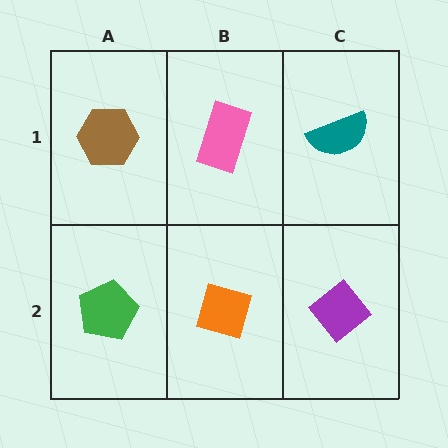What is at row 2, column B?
An orange diamond.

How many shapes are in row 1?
3 shapes.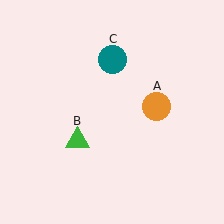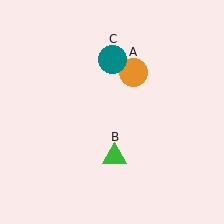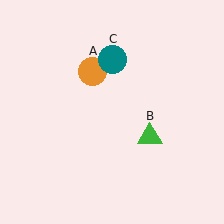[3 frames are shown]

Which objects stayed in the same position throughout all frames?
Teal circle (object C) remained stationary.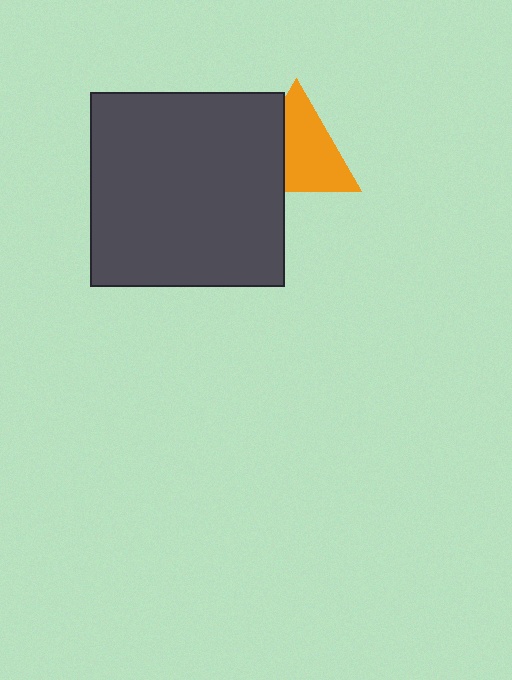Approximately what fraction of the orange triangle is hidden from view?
Roughly 35% of the orange triangle is hidden behind the dark gray square.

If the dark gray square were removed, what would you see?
You would see the complete orange triangle.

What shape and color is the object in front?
The object in front is a dark gray square.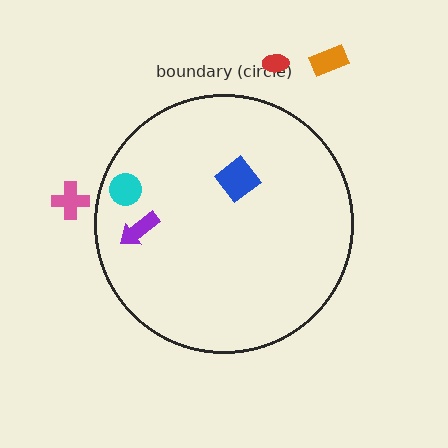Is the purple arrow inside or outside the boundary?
Inside.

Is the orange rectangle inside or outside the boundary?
Outside.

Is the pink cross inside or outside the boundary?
Outside.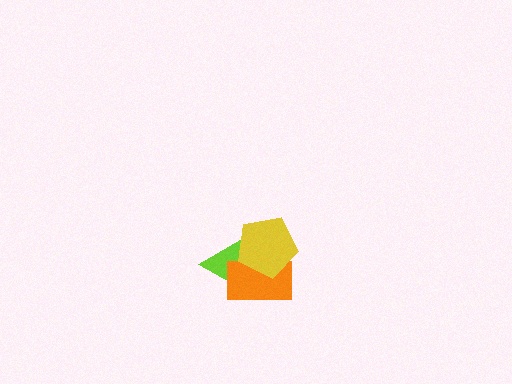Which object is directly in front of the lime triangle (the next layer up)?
The orange rectangle is directly in front of the lime triangle.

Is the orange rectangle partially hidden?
Yes, it is partially covered by another shape.